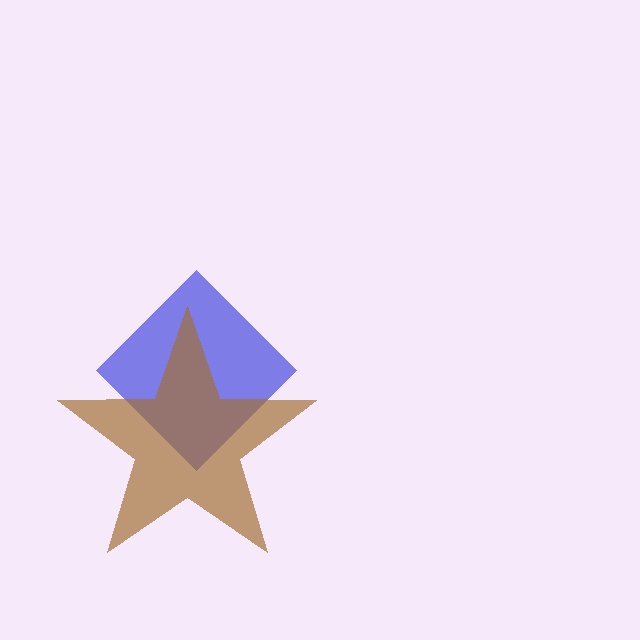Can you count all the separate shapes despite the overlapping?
Yes, there are 2 separate shapes.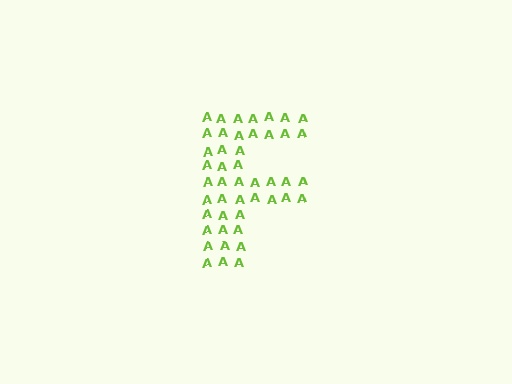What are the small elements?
The small elements are letter A's.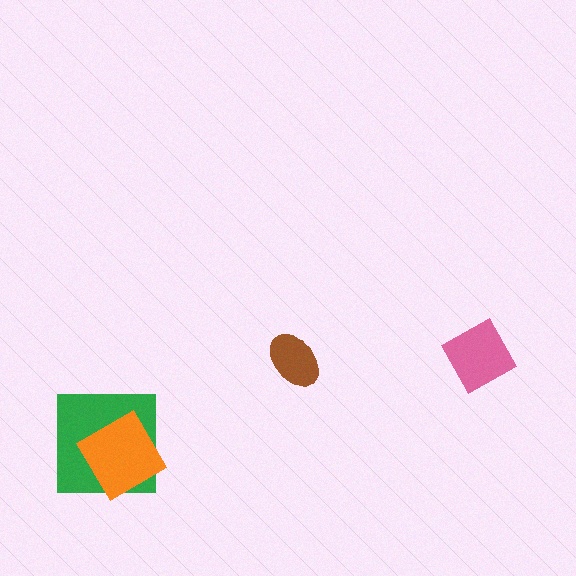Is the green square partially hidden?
Yes, it is partially covered by another shape.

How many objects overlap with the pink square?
0 objects overlap with the pink square.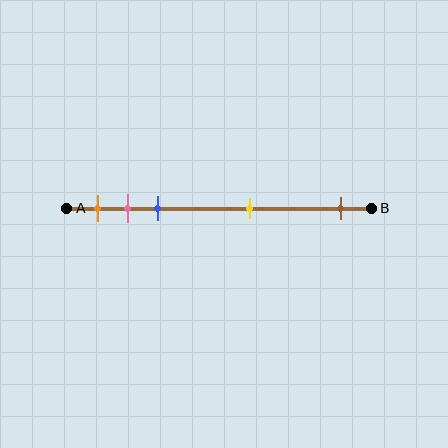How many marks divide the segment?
There are 5 marks dividing the segment.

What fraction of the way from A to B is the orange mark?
The orange mark is approximately 10% (0.1) of the way from A to B.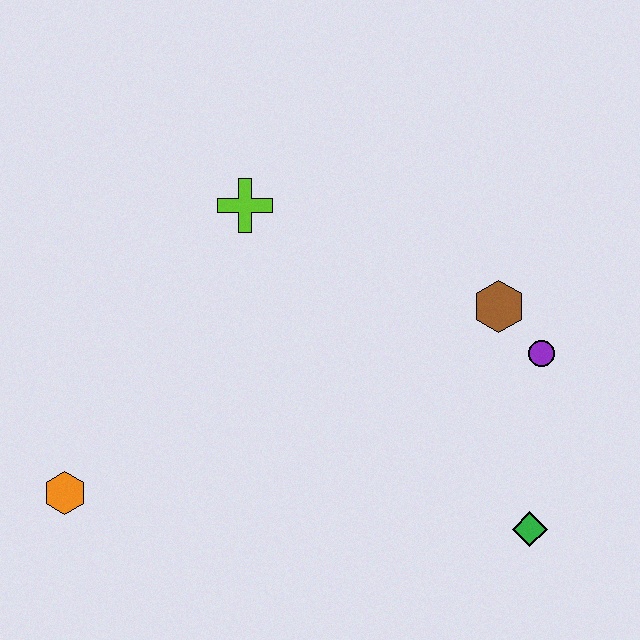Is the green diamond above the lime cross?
No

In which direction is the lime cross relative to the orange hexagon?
The lime cross is above the orange hexagon.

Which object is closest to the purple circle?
The brown hexagon is closest to the purple circle.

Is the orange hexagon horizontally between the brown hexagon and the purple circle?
No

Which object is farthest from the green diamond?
The orange hexagon is farthest from the green diamond.